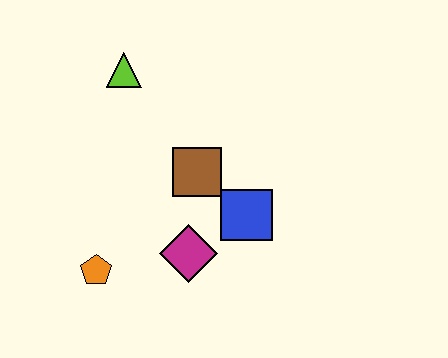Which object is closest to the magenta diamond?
The blue square is closest to the magenta diamond.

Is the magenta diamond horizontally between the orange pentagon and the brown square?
Yes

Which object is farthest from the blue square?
The lime triangle is farthest from the blue square.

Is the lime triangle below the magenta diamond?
No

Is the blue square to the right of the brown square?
Yes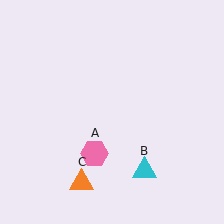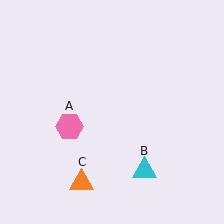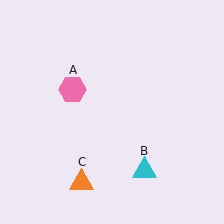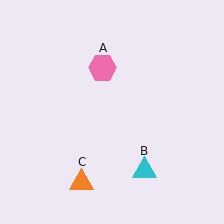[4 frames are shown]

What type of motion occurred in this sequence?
The pink hexagon (object A) rotated clockwise around the center of the scene.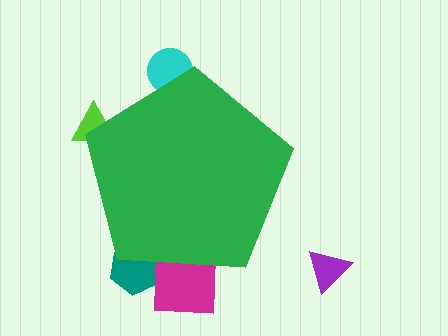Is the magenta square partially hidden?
Yes, the magenta square is partially hidden behind the green pentagon.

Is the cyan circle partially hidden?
Yes, the cyan circle is partially hidden behind the green pentagon.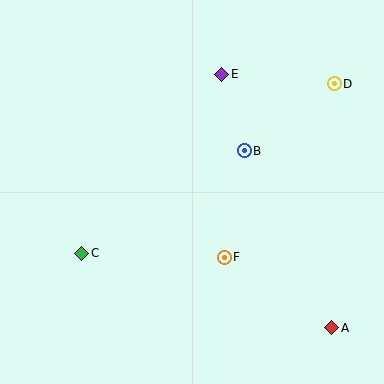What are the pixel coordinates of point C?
Point C is at (82, 253).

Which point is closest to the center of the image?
Point B at (244, 151) is closest to the center.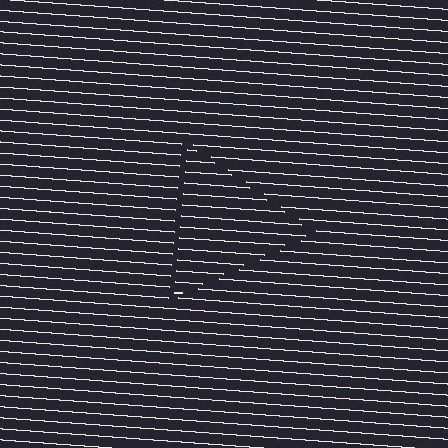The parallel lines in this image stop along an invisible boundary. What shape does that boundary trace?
An illusory triangle. The interior of the shape contains the same grating, shifted by half a period — the contour is defined by the phase discontinuity where line-ends from the inner and outer gratings abut.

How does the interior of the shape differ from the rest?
The interior of the shape contains the same grating, shifted by half a period — the contour is defined by the phase discontinuity where line-ends from the inner and outer gratings abut.